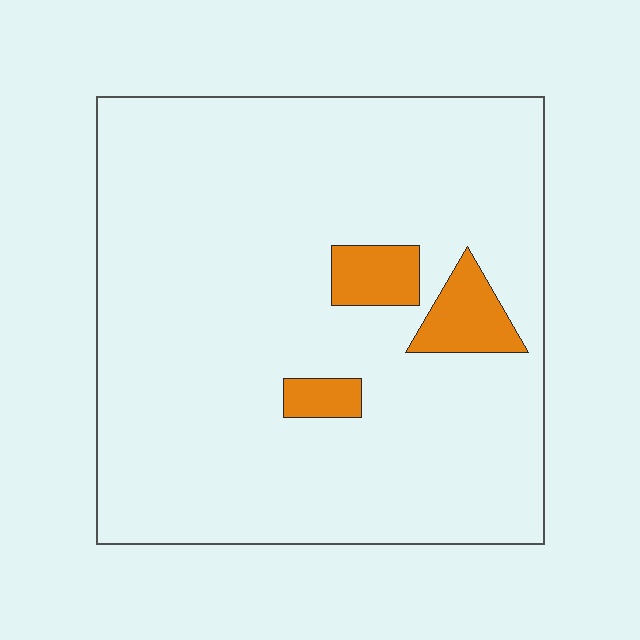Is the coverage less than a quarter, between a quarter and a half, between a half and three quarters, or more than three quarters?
Less than a quarter.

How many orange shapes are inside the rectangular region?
3.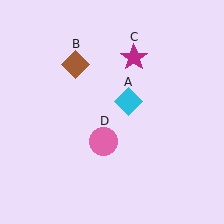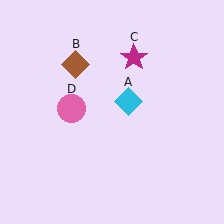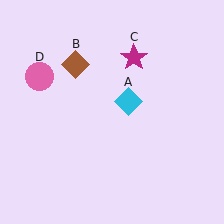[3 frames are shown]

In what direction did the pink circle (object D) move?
The pink circle (object D) moved up and to the left.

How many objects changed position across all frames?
1 object changed position: pink circle (object D).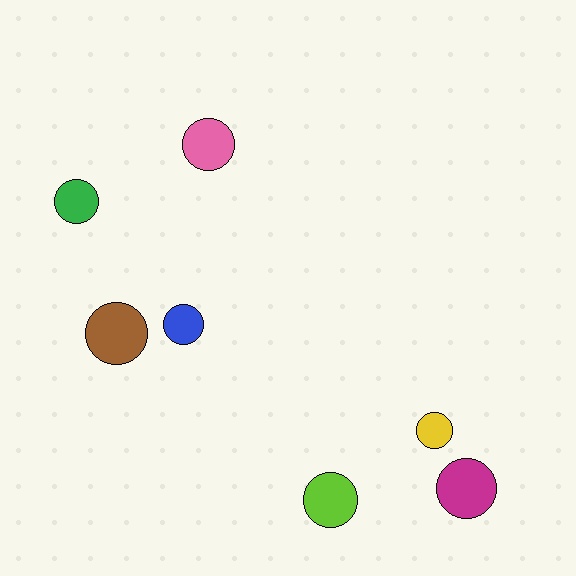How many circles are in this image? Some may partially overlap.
There are 7 circles.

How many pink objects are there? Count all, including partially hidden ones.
There is 1 pink object.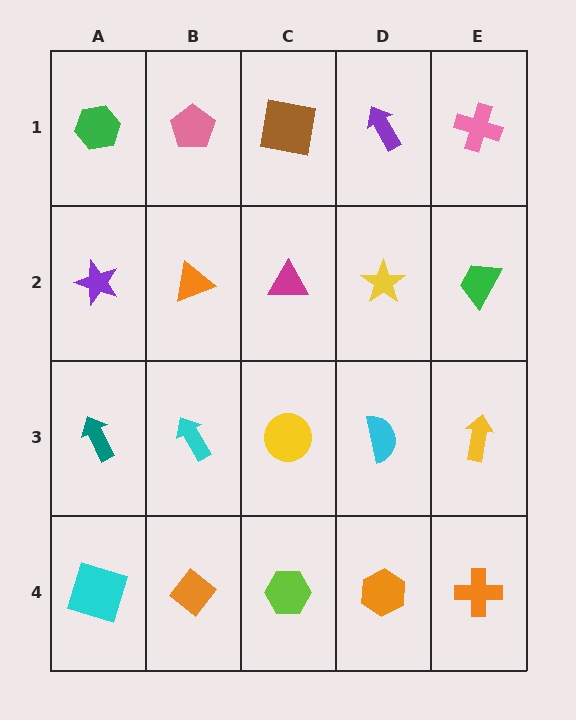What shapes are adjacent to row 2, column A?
A green hexagon (row 1, column A), a teal arrow (row 3, column A), an orange triangle (row 2, column B).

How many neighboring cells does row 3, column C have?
4.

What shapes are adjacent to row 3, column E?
A green trapezoid (row 2, column E), an orange cross (row 4, column E), a cyan semicircle (row 3, column D).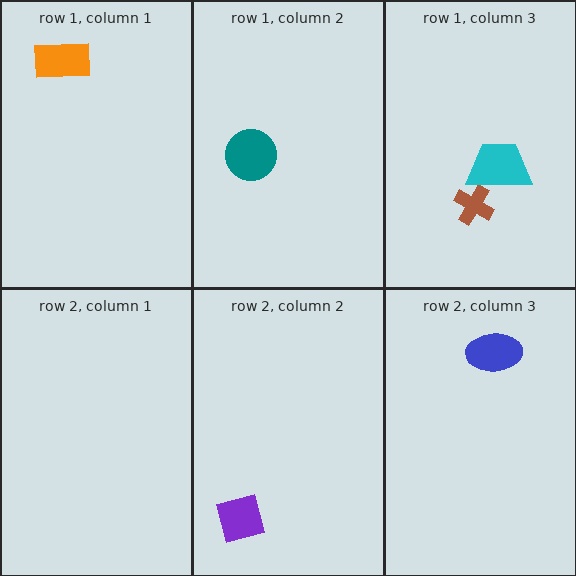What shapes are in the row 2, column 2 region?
The purple square.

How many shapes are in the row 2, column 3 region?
1.